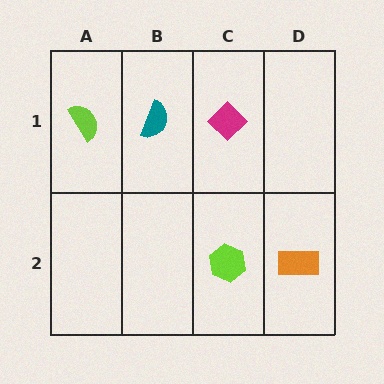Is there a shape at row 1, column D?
No, that cell is empty.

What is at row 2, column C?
A lime hexagon.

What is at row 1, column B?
A teal semicircle.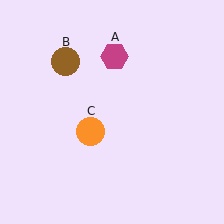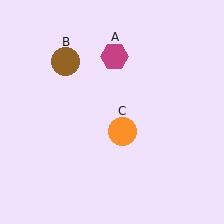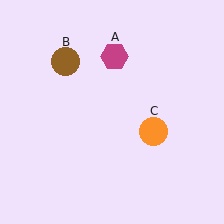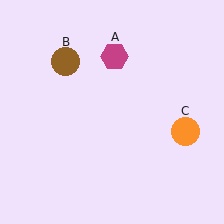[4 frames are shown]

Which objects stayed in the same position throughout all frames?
Magenta hexagon (object A) and brown circle (object B) remained stationary.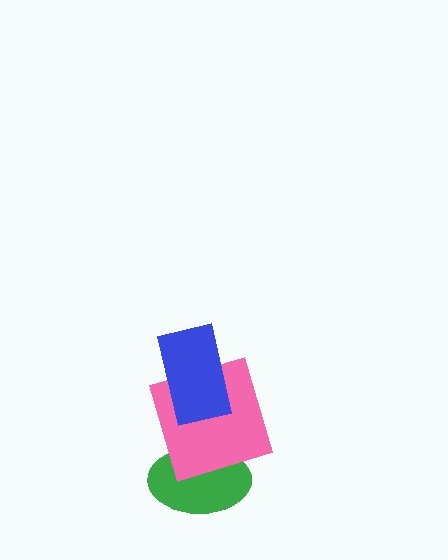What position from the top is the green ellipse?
The green ellipse is 3rd from the top.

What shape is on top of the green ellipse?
The pink square is on top of the green ellipse.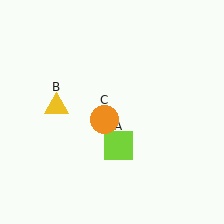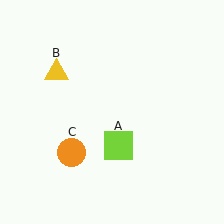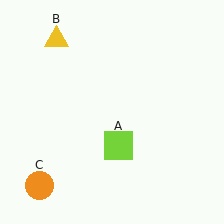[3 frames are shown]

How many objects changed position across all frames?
2 objects changed position: yellow triangle (object B), orange circle (object C).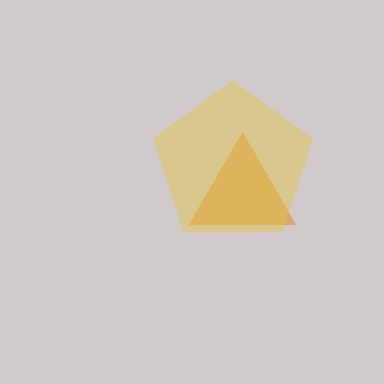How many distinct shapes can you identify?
There are 2 distinct shapes: an orange triangle, a yellow pentagon.